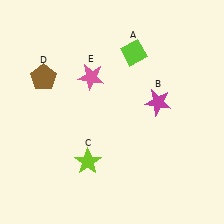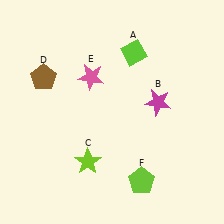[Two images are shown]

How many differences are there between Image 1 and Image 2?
There is 1 difference between the two images.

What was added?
A lime pentagon (F) was added in Image 2.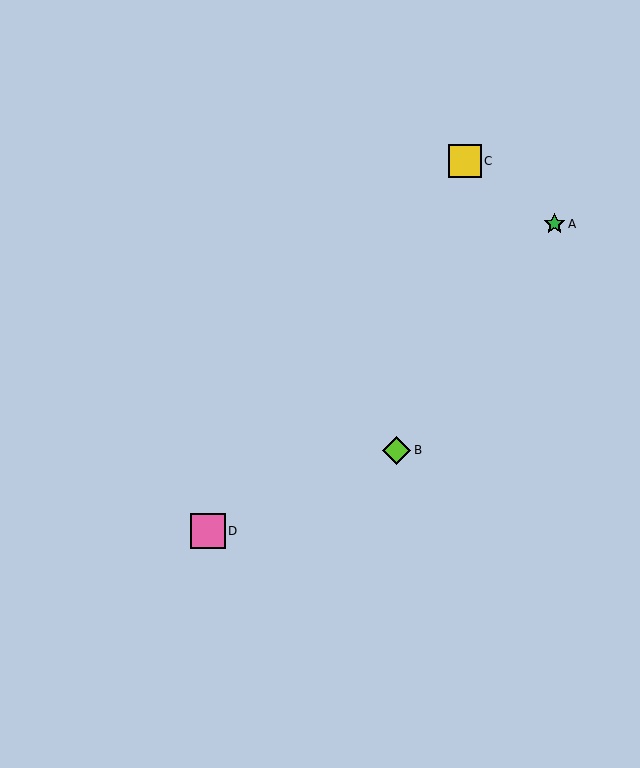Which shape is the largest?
The pink square (labeled D) is the largest.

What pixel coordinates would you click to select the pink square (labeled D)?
Click at (208, 531) to select the pink square D.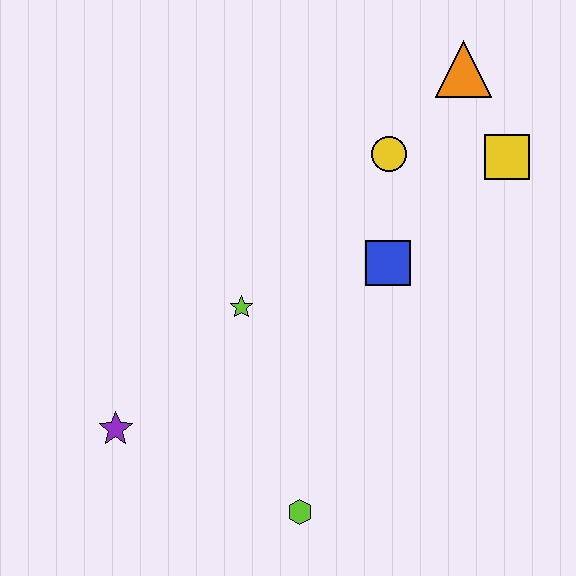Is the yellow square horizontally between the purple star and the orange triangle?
No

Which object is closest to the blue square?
The yellow circle is closest to the blue square.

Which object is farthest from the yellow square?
The purple star is farthest from the yellow square.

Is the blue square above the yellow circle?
No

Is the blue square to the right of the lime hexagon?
Yes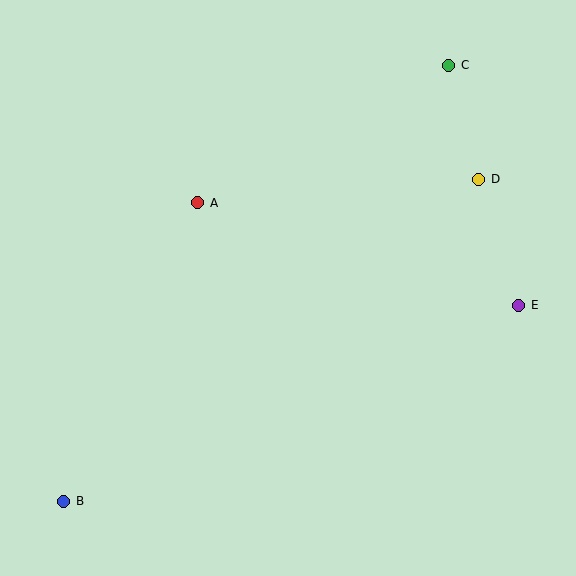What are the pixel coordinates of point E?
Point E is at (519, 305).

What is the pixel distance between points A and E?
The distance between A and E is 337 pixels.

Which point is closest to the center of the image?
Point A at (198, 203) is closest to the center.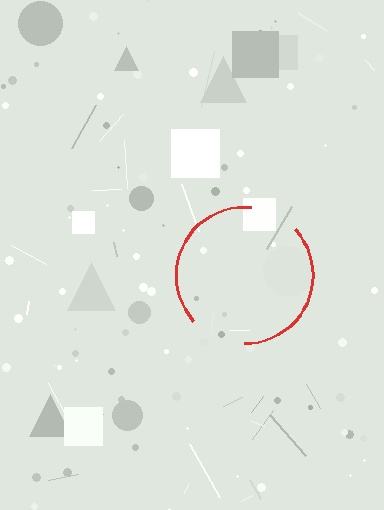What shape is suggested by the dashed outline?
The dashed outline suggests a circle.